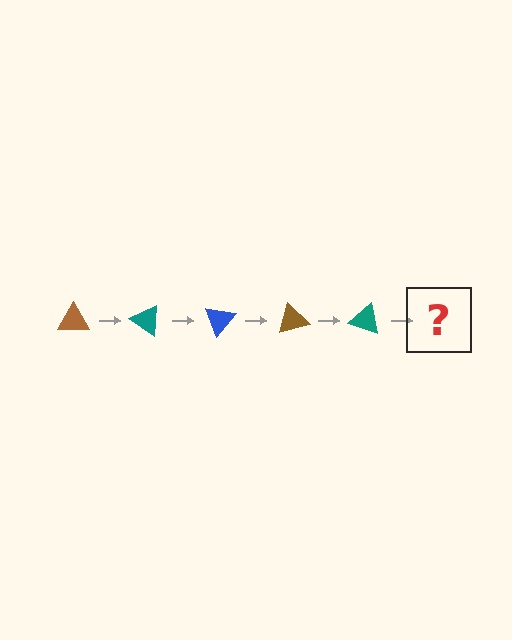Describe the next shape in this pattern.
It should be a blue triangle, rotated 175 degrees from the start.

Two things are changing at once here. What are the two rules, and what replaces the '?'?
The two rules are that it rotates 35 degrees each step and the color cycles through brown, teal, and blue. The '?' should be a blue triangle, rotated 175 degrees from the start.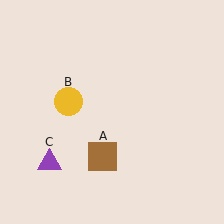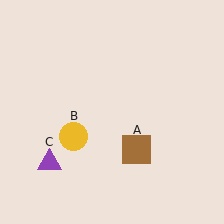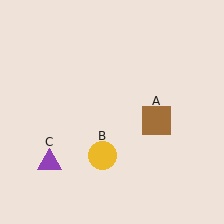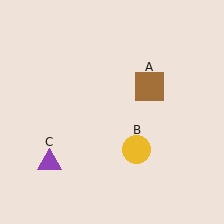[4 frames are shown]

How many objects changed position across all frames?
2 objects changed position: brown square (object A), yellow circle (object B).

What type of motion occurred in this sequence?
The brown square (object A), yellow circle (object B) rotated counterclockwise around the center of the scene.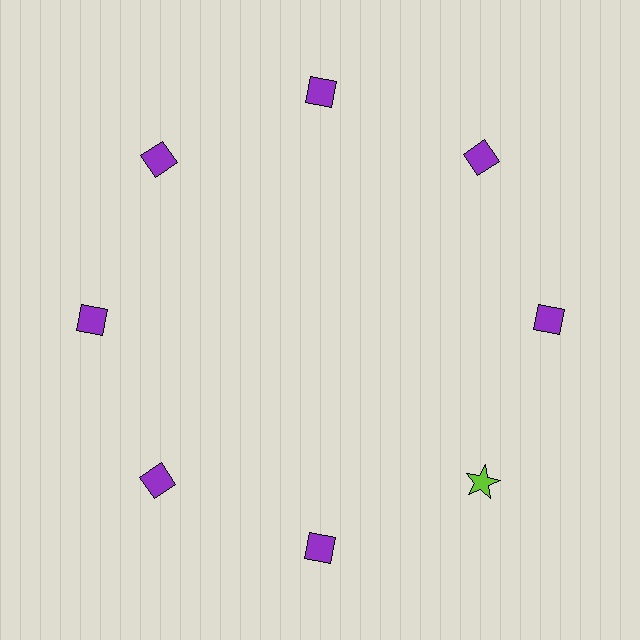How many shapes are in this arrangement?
There are 8 shapes arranged in a ring pattern.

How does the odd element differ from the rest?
It differs in both color (lime instead of purple) and shape (star instead of diamond).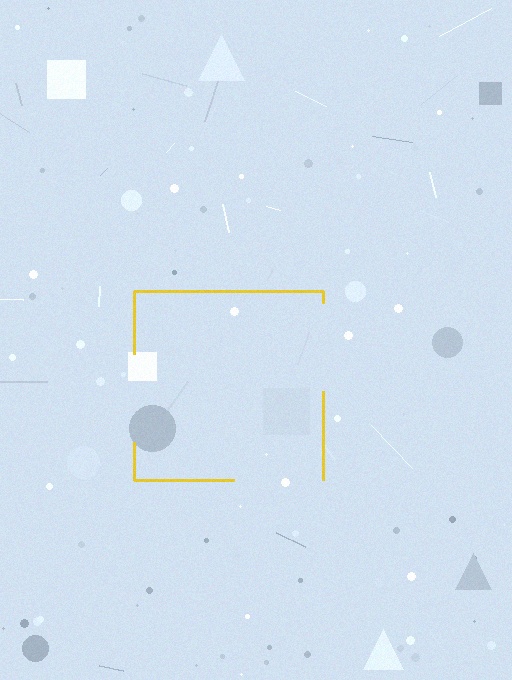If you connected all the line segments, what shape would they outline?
They would outline a square.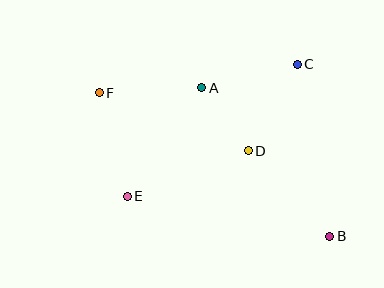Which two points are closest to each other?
Points A and D are closest to each other.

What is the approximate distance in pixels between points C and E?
The distance between C and E is approximately 215 pixels.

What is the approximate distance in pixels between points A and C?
The distance between A and C is approximately 99 pixels.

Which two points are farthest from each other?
Points B and F are farthest from each other.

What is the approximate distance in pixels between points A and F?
The distance between A and F is approximately 103 pixels.